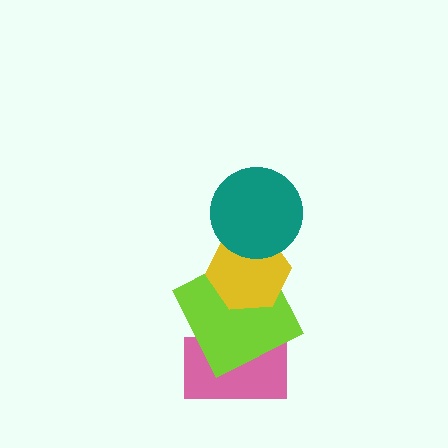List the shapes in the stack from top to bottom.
From top to bottom: the teal circle, the yellow hexagon, the lime square, the pink rectangle.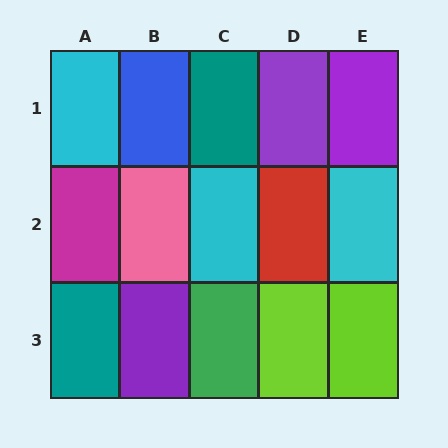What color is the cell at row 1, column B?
Blue.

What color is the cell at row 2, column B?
Pink.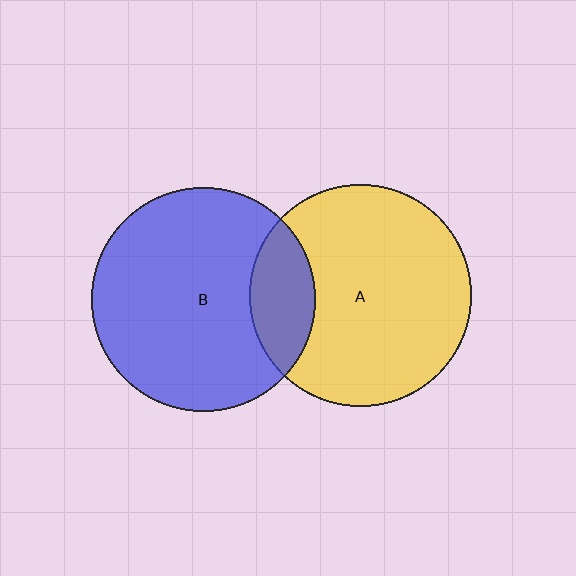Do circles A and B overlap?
Yes.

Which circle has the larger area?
Circle B (blue).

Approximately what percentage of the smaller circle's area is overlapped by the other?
Approximately 20%.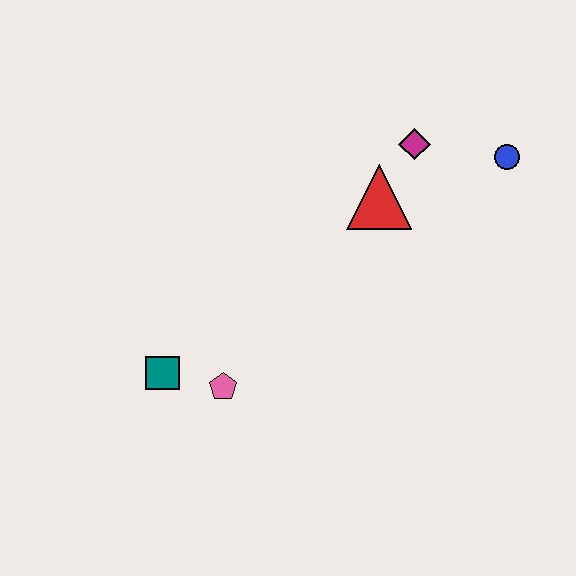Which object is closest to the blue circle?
The magenta diamond is closest to the blue circle.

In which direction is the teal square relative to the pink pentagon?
The teal square is to the left of the pink pentagon.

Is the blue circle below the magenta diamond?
Yes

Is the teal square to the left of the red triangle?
Yes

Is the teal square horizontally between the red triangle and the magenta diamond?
No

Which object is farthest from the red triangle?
The teal square is farthest from the red triangle.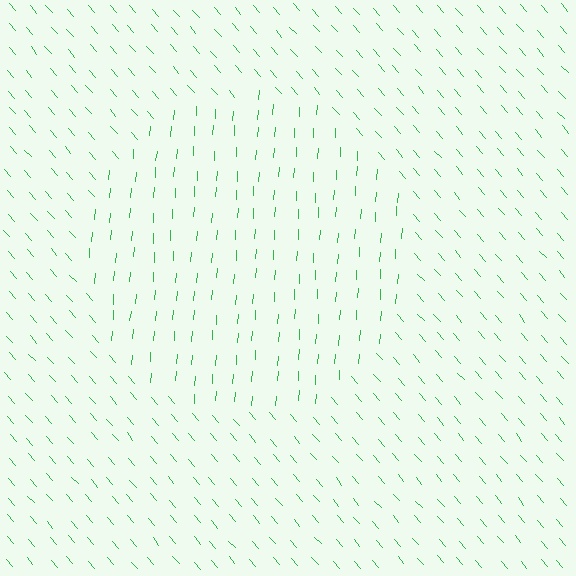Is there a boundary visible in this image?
Yes, there is a texture boundary formed by a change in line orientation.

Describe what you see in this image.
The image is filled with small green line segments. A circle region in the image has lines oriented differently from the surrounding lines, creating a visible texture boundary.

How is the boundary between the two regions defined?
The boundary is defined purely by a change in line orientation (approximately 45 degrees difference). All lines are the same color and thickness.